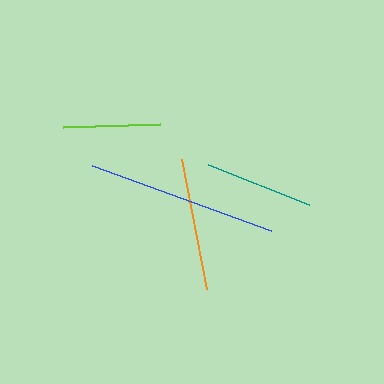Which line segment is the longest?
The blue line is the longest at approximately 191 pixels.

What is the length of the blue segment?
The blue segment is approximately 191 pixels long.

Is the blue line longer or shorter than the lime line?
The blue line is longer than the lime line.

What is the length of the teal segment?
The teal segment is approximately 109 pixels long.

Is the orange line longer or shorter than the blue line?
The blue line is longer than the orange line.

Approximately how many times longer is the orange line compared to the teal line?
The orange line is approximately 1.2 times the length of the teal line.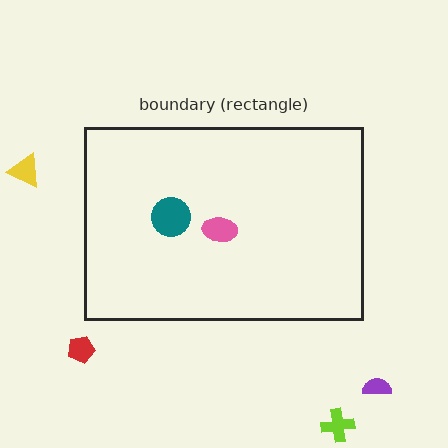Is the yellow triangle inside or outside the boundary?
Outside.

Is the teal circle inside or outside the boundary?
Inside.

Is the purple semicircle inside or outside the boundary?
Outside.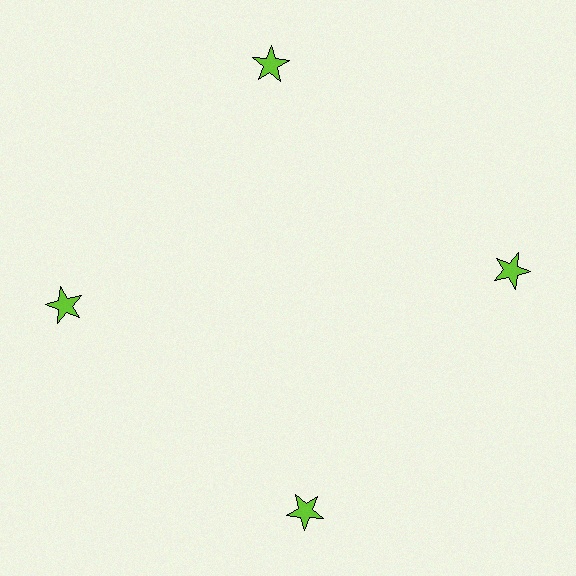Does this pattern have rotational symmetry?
Yes, this pattern has 4-fold rotational symmetry. It looks the same after rotating 90 degrees around the center.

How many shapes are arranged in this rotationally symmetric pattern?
There are 4 shapes, arranged in 4 groups of 1.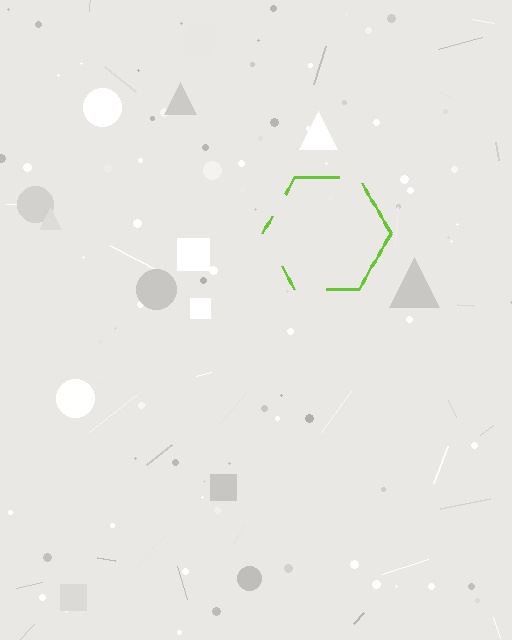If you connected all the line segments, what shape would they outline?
They would outline a hexagon.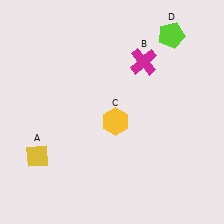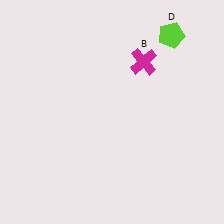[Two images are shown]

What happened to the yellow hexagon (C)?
The yellow hexagon (C) was removed in Image 2. It was in the bottom-right area of Image 1.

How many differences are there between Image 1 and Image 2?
There are 2 differences between the two images.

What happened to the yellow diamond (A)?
The yellow diamond (A) was removed in Image 2. It was in the bottom-left area of Image 1.